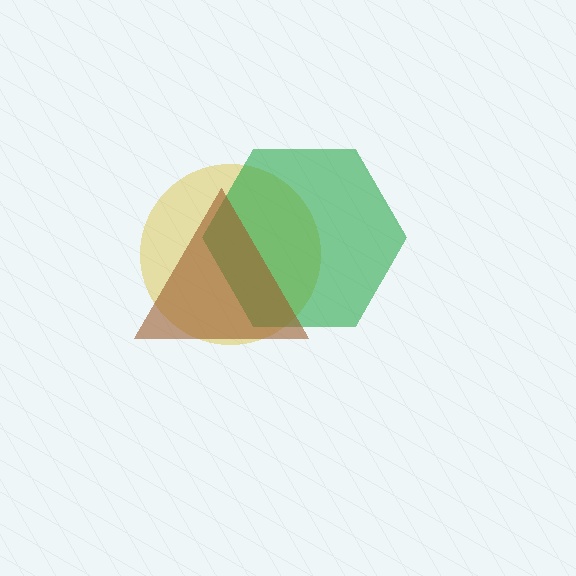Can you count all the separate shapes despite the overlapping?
Yes, there are 3 separate shapes.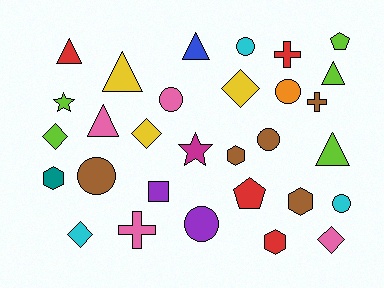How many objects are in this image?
There are 30 objects.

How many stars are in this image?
There are 2 stars.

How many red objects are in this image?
There are 4 red objects.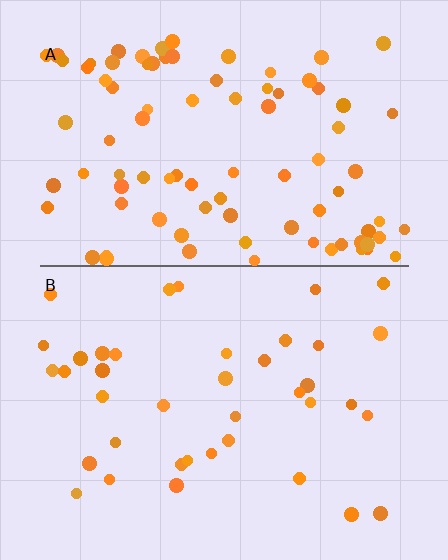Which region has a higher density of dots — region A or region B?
A (the top).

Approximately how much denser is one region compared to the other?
Approximately 2.2× — region A over region B.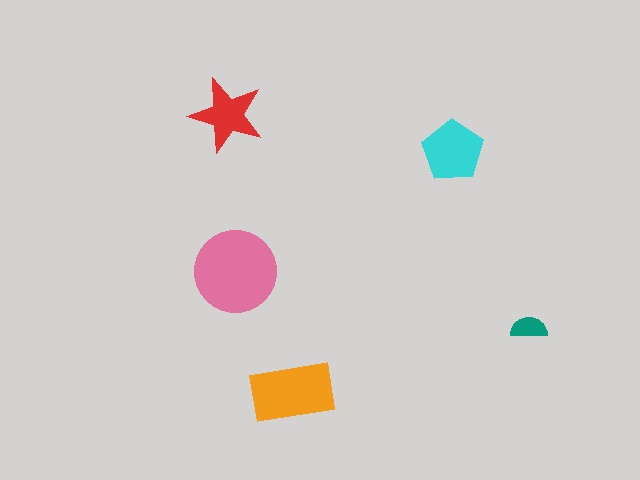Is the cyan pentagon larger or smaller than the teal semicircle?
Larger.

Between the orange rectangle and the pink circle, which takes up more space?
The pink circle.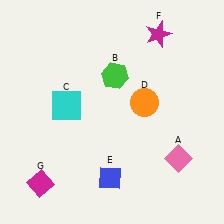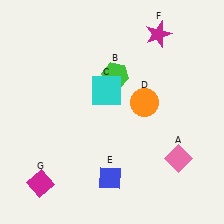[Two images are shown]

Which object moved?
The cyan square (C) moved right.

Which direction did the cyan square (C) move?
The cyan square (C) moved right.